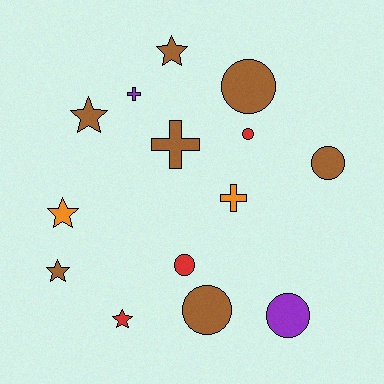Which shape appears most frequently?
Circle, with 6 objects.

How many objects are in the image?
There are 14 objects.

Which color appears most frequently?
Brown, with 7 objects.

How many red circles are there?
There are 2 red circles.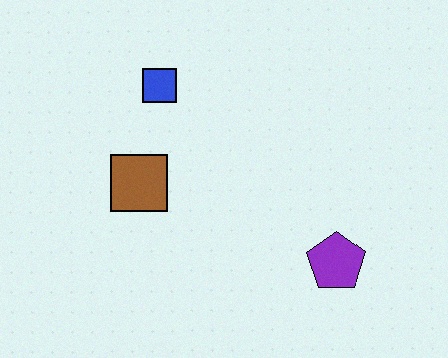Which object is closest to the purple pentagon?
The brown square is closest to the purple pentagon.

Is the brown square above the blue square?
No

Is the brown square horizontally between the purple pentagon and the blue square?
No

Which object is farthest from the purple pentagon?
The blue square is farthest from the purple pentagon.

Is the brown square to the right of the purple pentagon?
No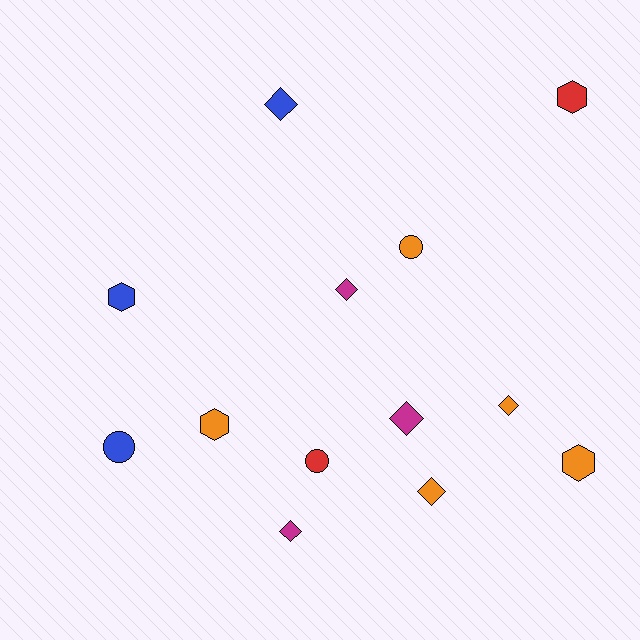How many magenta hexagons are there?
There are no magenta hexagons.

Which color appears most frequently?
Orange, with 5 objects.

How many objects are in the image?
There are 13 objects.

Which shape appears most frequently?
Diamond, with 6 objects.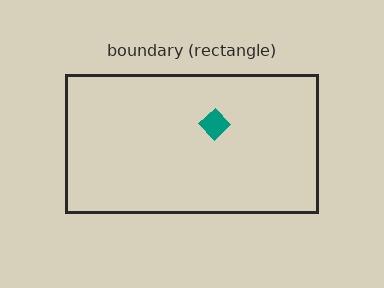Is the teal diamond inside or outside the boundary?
Inside.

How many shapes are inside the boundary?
1 inside, 0 outside.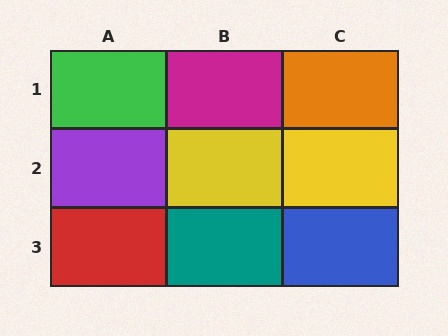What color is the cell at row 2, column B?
Yellow.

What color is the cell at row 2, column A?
Purple.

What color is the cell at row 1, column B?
Magenta.